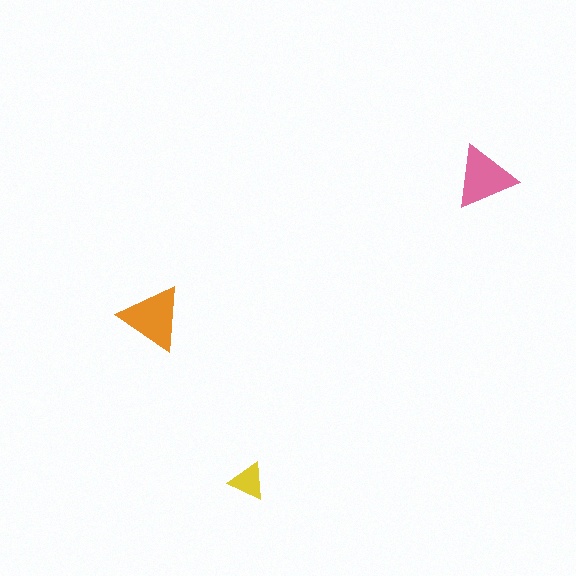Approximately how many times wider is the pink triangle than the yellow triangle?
About 1.5 times wider.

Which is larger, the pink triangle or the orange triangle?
The orange one.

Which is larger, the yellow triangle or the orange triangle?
The orange one.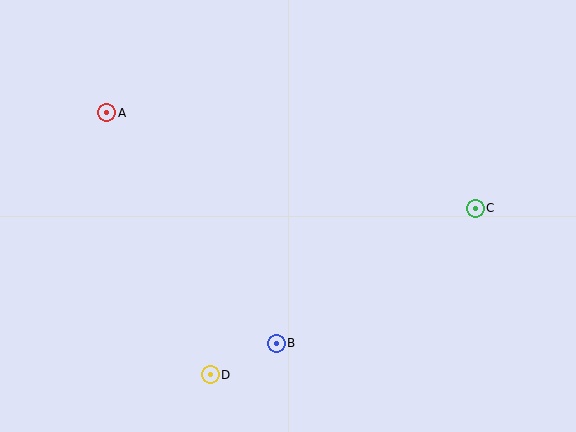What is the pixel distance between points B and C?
The distance between B and C is 240 pixels.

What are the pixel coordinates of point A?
Point A is at (107, 113).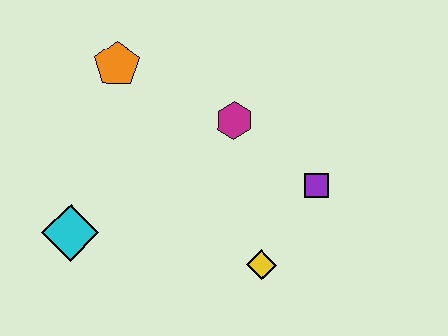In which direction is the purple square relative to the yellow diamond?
The purple square is above the yellow diamond.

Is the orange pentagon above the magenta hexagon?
Yes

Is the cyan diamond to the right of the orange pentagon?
No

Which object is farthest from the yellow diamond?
The orange pentagon is farthest from the yellow diamond.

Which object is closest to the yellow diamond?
The purple square is closest to the yellow diamond.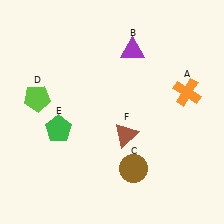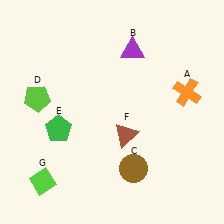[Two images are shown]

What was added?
A lime diamond (G) was added in Image 2.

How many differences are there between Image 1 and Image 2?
There is 1 difference between the two images.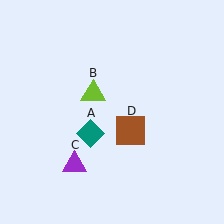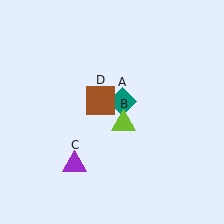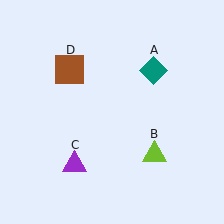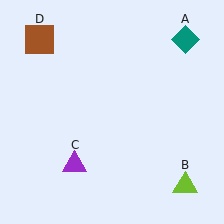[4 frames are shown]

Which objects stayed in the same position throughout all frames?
Purple triangle (object C) remained stationary.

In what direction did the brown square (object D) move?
The brown square (object D) moved up and to the left.